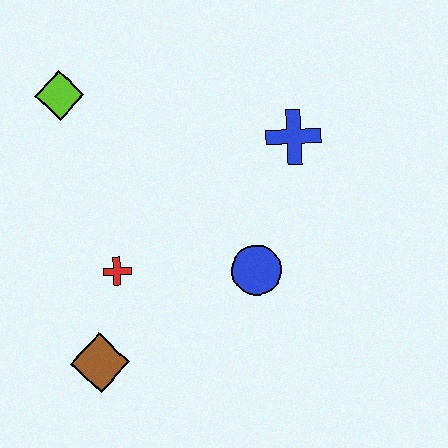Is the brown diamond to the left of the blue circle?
Yes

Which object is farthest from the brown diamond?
The blue cross is farthest from the brown diamond.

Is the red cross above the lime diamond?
No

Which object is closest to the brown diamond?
The red cross is closest to the brown diamond.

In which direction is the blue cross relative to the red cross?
The blue cross is to the right of the red cross.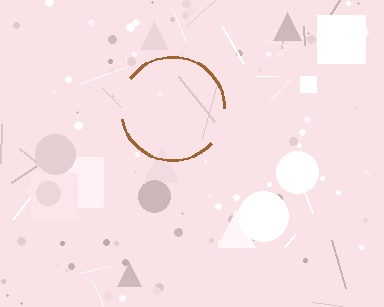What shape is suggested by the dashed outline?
The dashed outline suggests a circle.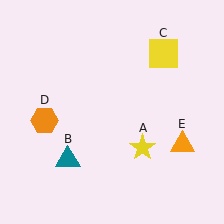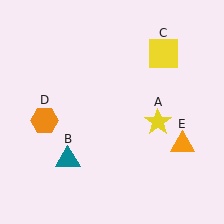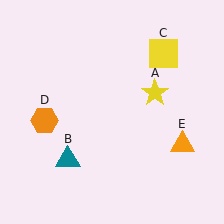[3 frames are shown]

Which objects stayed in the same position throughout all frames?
Teal triangle (object B) and yellow square (object C) and orange hexagon (object D) and orange triangle (object E) remained stationary.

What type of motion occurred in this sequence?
The yellow star (object A) rotated counterclockwise around the center of the scene.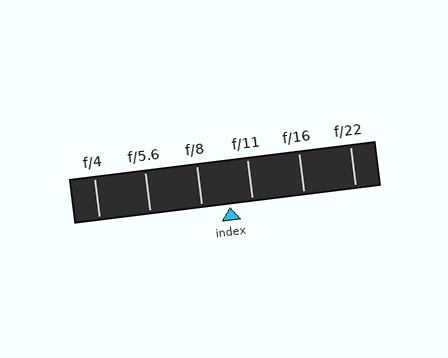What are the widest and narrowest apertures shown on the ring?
The widest aperture shown is f/4 and the narrowest is f/22.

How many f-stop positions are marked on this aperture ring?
There are 6 f-stop positions marked.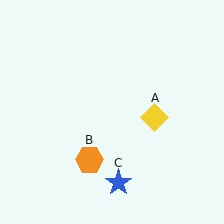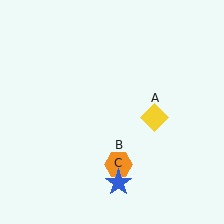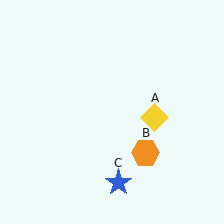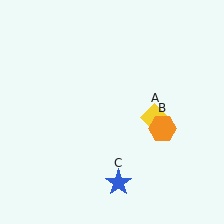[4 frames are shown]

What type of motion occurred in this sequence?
The orange hexagon (object B) rotated counterclockwise around the center of the scene.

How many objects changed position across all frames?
1 object changed position: orange hexagon (object B).